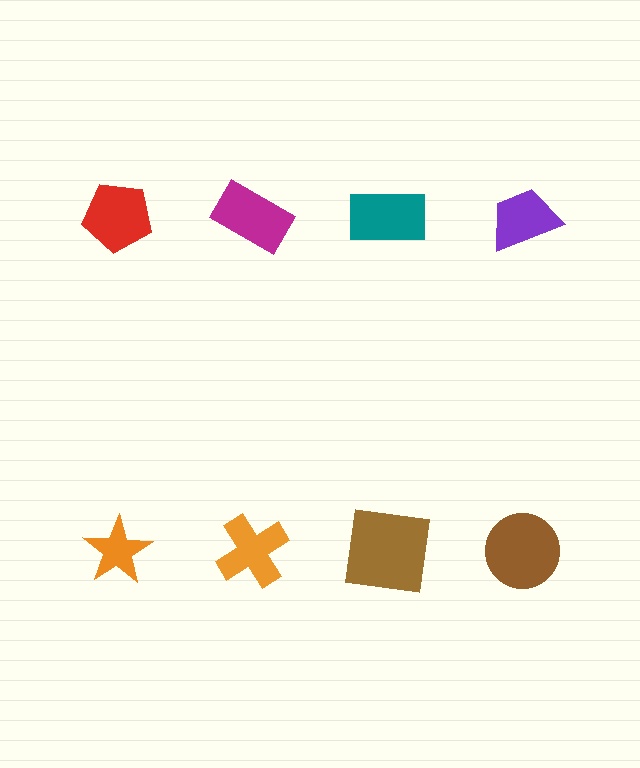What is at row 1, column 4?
A purple trapezoid.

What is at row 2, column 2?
An orange cross.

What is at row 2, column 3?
A brown square.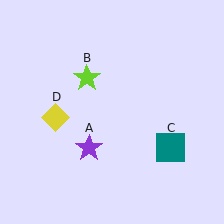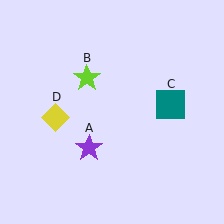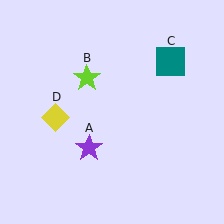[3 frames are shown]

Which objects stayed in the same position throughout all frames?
Purple star (object A) and lime star (object B) and yellow diamond (object D) remained stationary.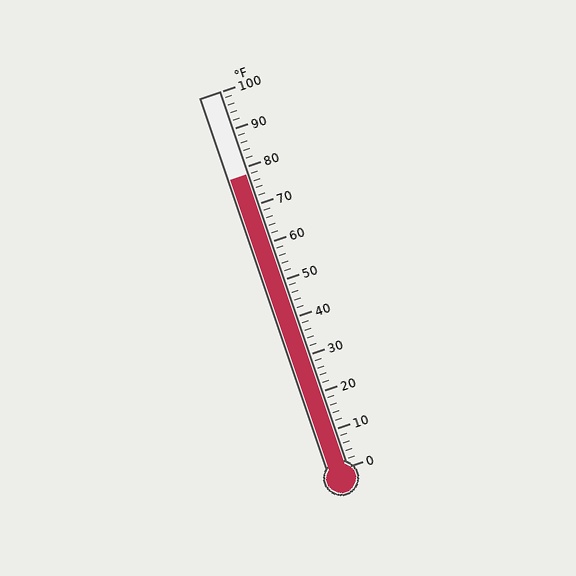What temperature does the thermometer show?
The thermometer shows approximately 78°F.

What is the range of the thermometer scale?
The thermometer scale ranges from 0°F to 100°F.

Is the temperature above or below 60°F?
The temperature is above 60°F.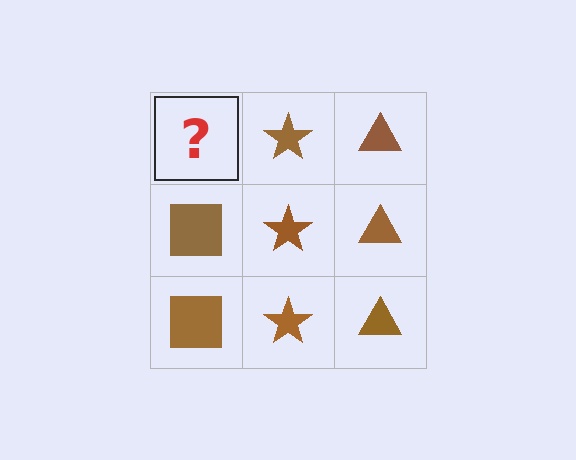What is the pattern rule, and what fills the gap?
The rule is that each column has a consistent shape. The gap should be filled with a brown square.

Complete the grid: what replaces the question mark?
The question mark should be replaced with a brown square.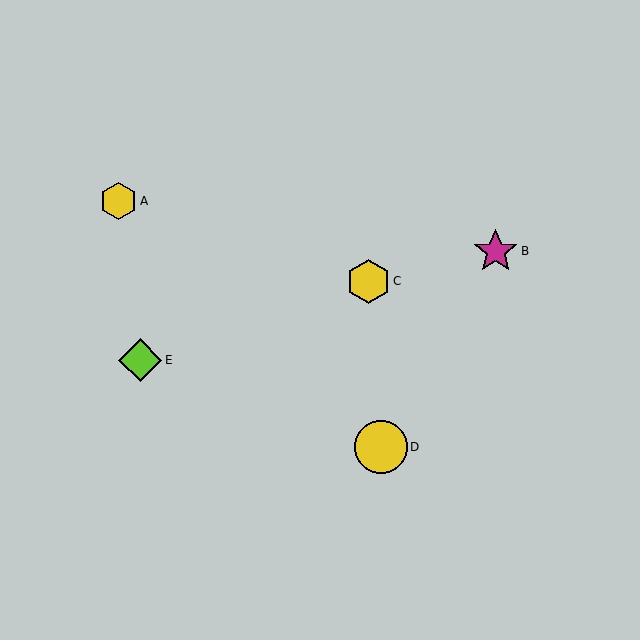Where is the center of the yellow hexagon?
The center of the yellow hexagon is at (368, 281).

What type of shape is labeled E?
Shape E is a lime diamond.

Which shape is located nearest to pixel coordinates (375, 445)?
The yellow circle (labeled D) at (381, 447) is nearest to that location.